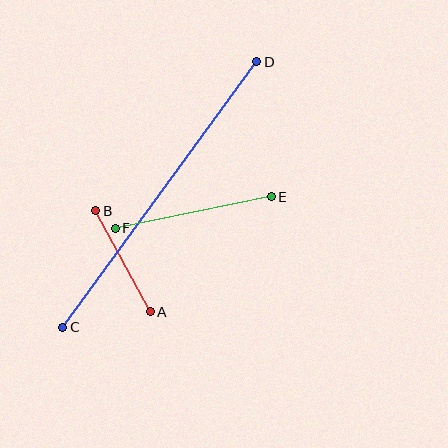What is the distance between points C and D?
The distance is approximately 329 pixels.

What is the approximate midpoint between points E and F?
The midpoint is at approximately (193, 212) pixels.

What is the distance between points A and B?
The distance is approximately 115 pixels.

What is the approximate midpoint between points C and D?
The midpoint is at approximately (160, 194) pixels.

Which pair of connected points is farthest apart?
Points C and D are farthest apart.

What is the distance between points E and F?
The distance is approximately 159 pixels.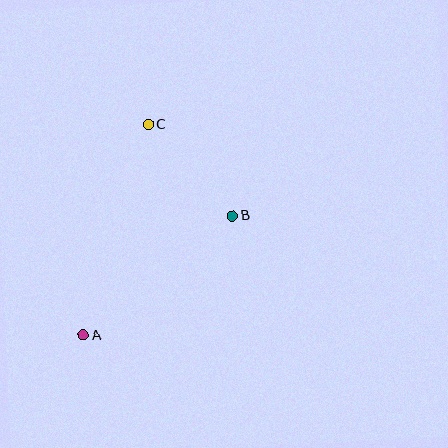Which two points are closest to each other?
Points B and C are closest to each other.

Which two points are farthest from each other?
Points A and C are farthest from each other.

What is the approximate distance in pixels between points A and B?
The distance between A and B is approximately 191 pixels.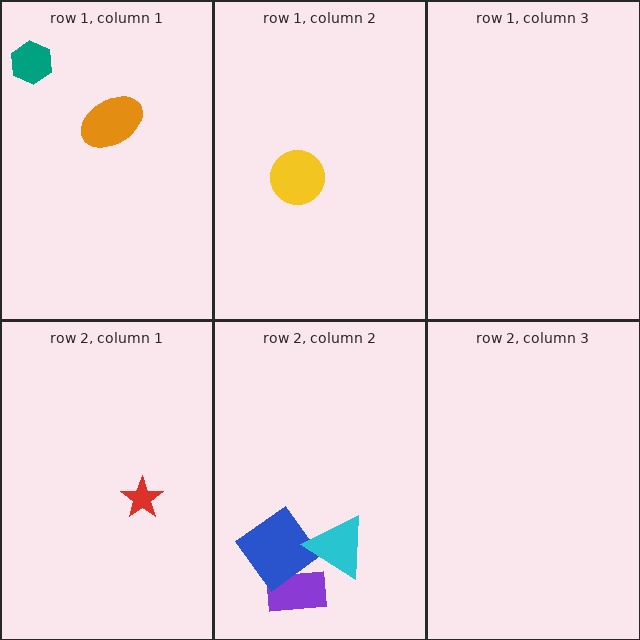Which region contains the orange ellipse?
The row 1, column 1 region.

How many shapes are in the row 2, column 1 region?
1.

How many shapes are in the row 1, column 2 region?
1.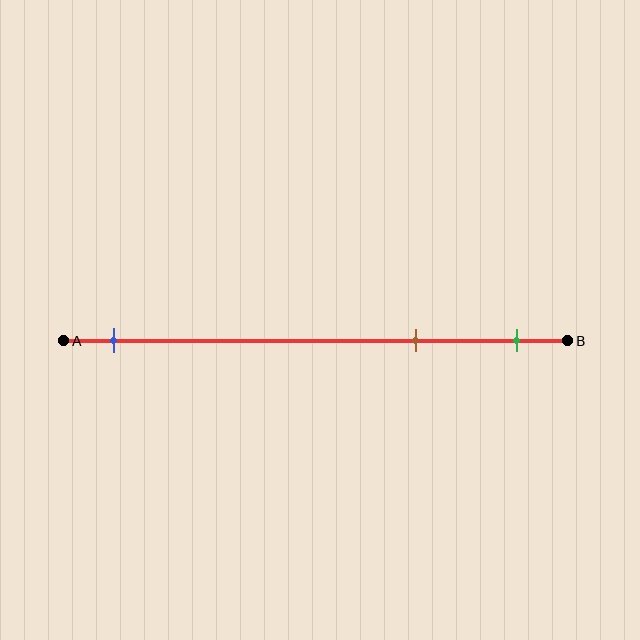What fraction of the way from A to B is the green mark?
The green mark is approximately 90% (0.9) of the way from A to B.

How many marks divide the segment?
There are 3 marks dividing the segment.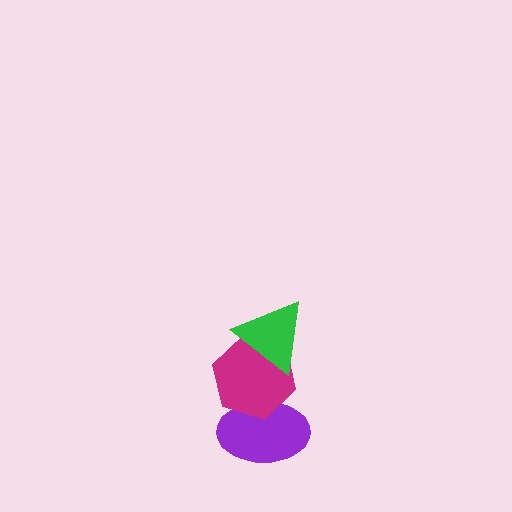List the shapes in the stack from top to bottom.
From top to bottom: the green triangle, the magenta hexagon, the purple ellipse.